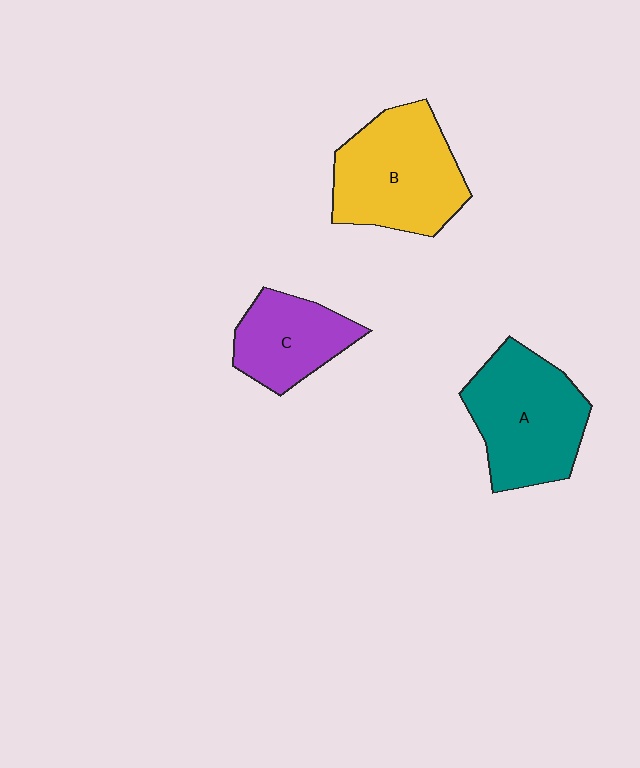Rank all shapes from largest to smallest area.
From largest to smallest: B (yellow), A (teal), C (purple).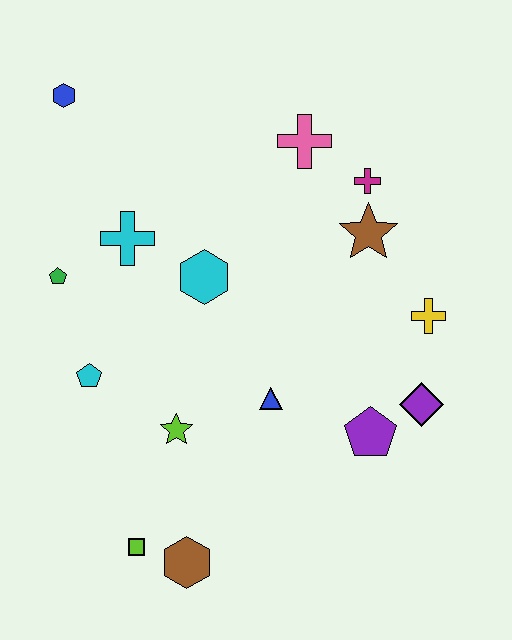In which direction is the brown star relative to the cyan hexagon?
The brown star is to the right of the cyan hexagon.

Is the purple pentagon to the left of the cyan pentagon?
No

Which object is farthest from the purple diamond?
The blue hexagon is farthest from the purple diamond.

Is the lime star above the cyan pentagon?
No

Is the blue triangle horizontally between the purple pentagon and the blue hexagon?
Yes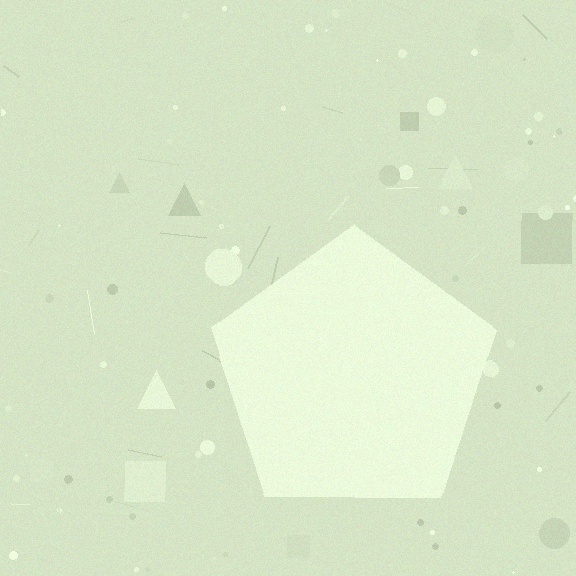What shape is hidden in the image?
A pentagon is hidden in the image.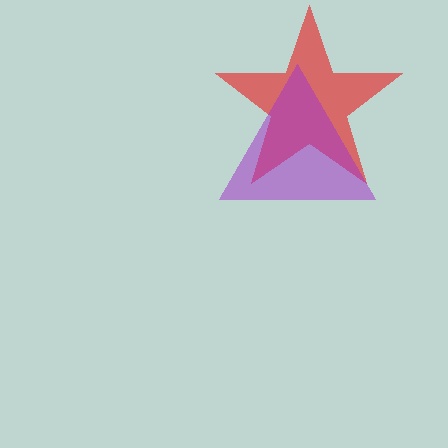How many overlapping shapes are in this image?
There are 2 overlapping shapes in the image.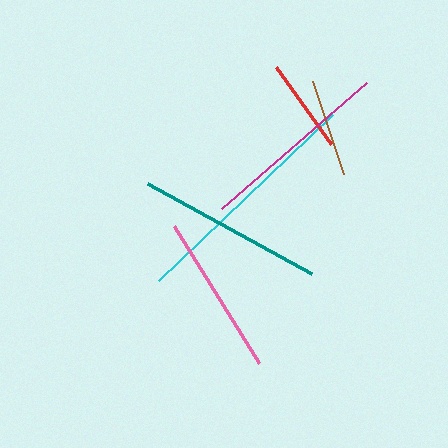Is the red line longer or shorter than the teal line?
The teal line is longer than the red line.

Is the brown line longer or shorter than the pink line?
The pink line is longer than the brown line.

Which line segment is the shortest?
The red line is the shortest at approximately 95 pixels.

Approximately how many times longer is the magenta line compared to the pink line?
The magenta line is approximately 1.2 times the length of the pink line.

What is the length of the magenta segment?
The magenta segment is approximately 192 pixels long.